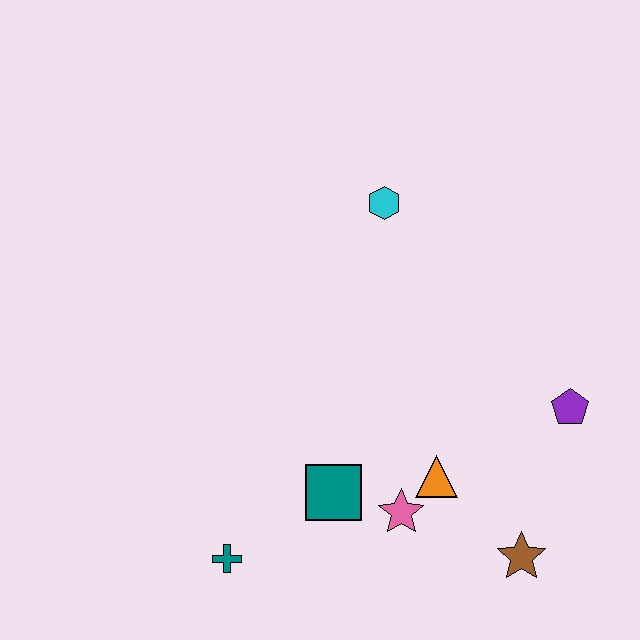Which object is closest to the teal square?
The pink star is closest to the teal square.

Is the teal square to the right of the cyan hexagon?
No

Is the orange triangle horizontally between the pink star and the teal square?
No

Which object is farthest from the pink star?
The cyan hexagon is farthest from the pink star.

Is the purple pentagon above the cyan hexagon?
No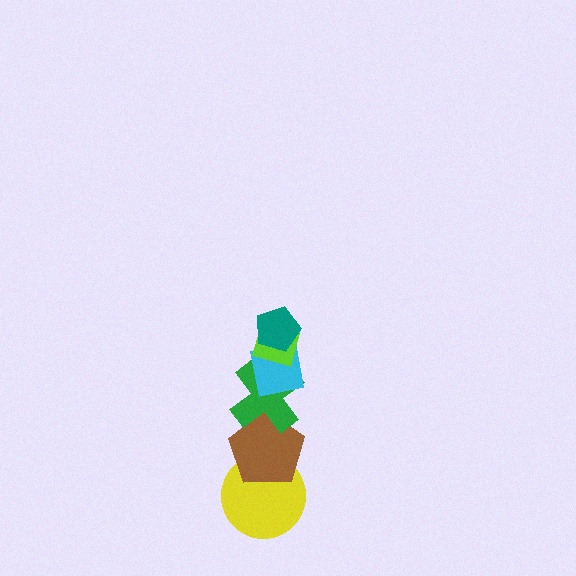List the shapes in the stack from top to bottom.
From top to bottom: the teal pentagon, the lime diamond, the cyan square, the green cross, the brown pentagon, the yellow circle.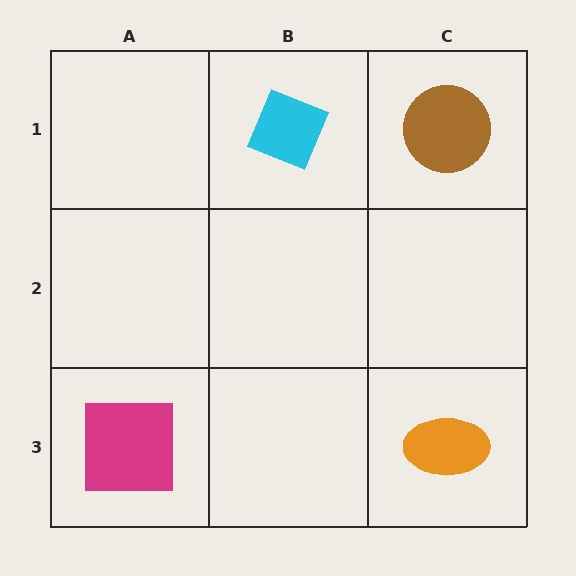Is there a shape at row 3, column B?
No, that cell is empty.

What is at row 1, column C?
A brown circle.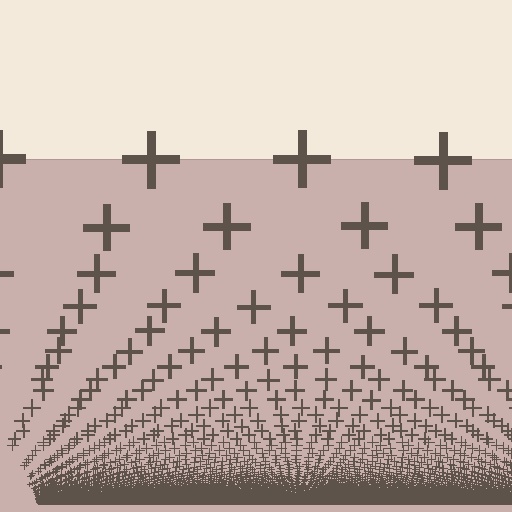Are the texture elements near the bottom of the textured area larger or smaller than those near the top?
Smaller. The gradient is inverted — elements near the bottom are smaller and denser.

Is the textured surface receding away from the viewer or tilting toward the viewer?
The surface appears to tilt toward the viewer. Texture elements get larger and sparser toward the top.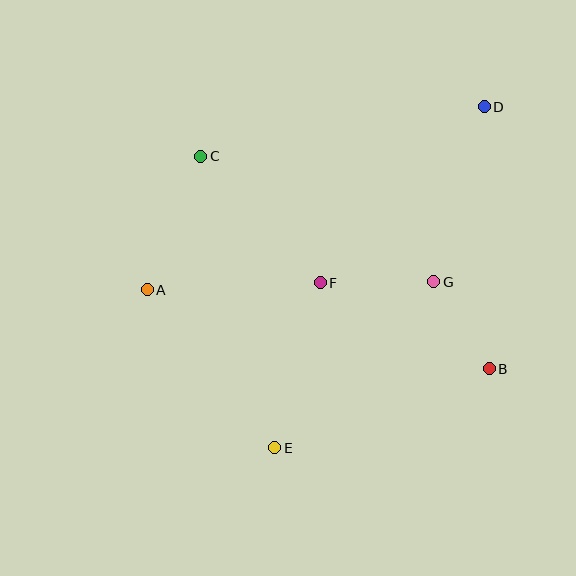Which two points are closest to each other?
Points B and G are closest to each other.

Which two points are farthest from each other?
Points D and E are farthest from each other.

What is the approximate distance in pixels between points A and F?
The distance between A and F is approximately 173 pixels.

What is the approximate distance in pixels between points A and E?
The distance between A and E is approximately 203 pixels.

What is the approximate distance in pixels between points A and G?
The distance between A and G is approximately 286 pixels.